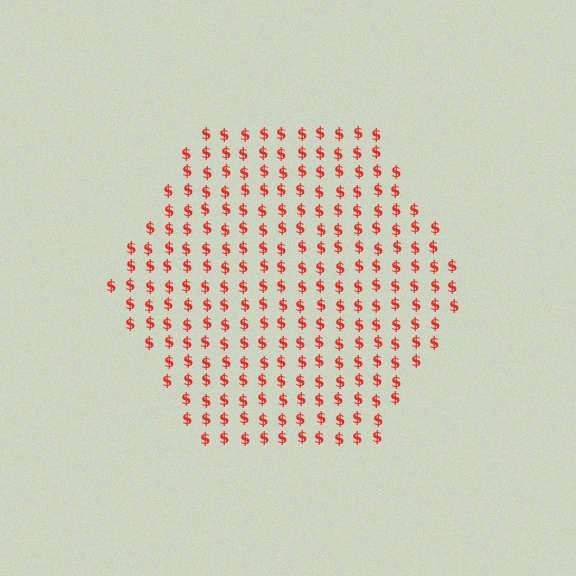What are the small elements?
The small elements are dollar signs.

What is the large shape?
The large shape is a hexagon.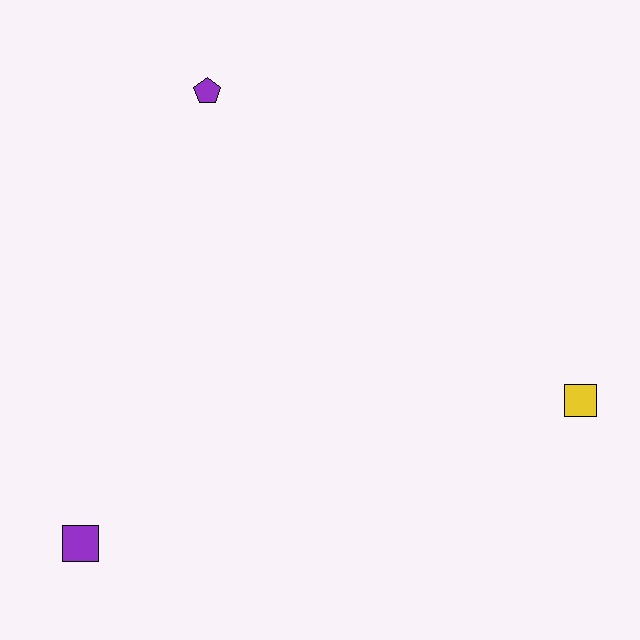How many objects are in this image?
There are 3 objects.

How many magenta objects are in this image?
There are no magenta objects.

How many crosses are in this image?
There are no crosses.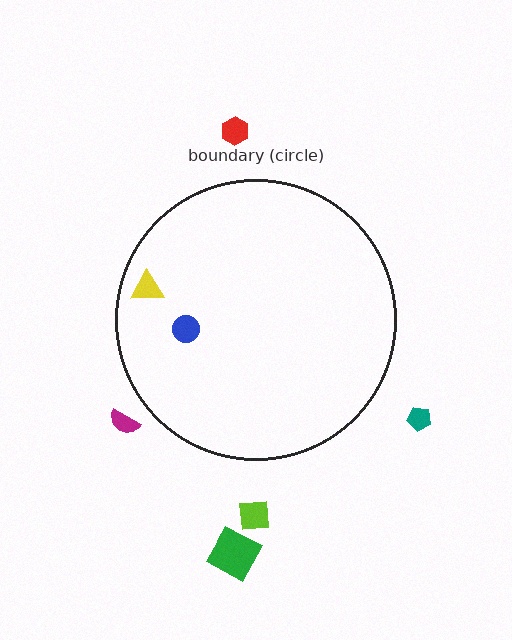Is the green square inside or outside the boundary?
Outside.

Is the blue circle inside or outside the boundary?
Inside.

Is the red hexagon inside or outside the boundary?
Outside.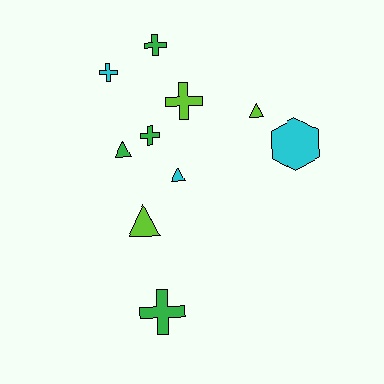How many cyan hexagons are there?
There is 1 cyan hexagon.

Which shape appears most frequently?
Cross, with 5 objects.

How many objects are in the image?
There are 10 objects.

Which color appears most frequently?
Green, with 4 objects.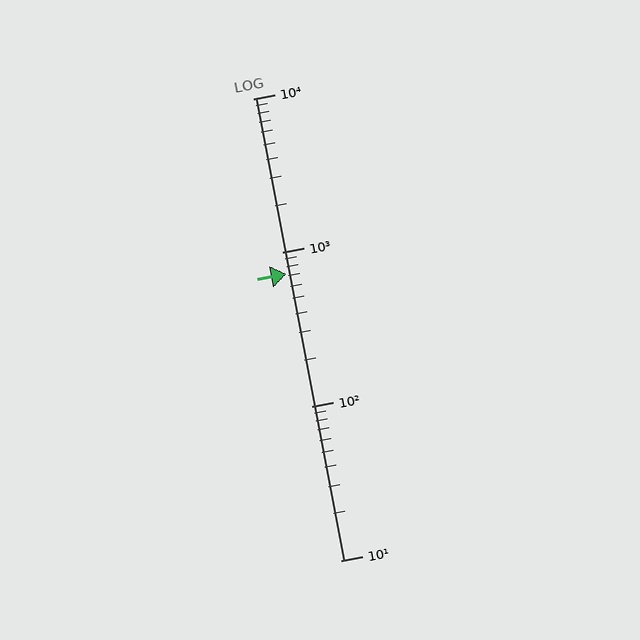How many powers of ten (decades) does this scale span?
The scale spans 3 decades, from 10 to 10000.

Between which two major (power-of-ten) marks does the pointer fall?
The pointer is between 100 and 1000.